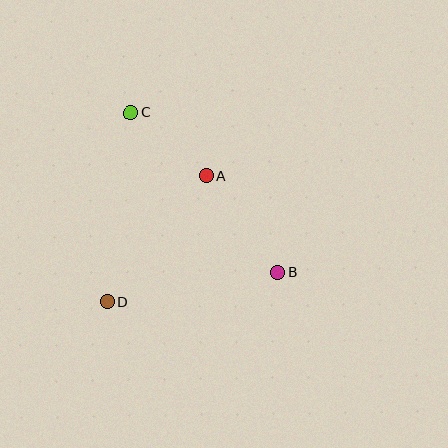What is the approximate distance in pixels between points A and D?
The distance between A and D is approximately 160 pixels.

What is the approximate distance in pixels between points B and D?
The distance between B and D is approximately 173 pixels.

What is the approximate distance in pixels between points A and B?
The distance between A and B is approximately 120 pixels.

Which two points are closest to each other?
Points A and C are closest to each other.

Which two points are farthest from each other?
Points B and C are farthest from each other.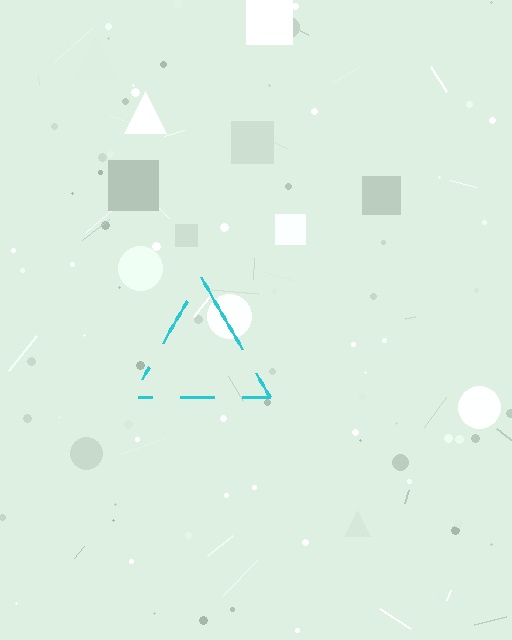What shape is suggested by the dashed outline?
The dashed outline suggests a triangle.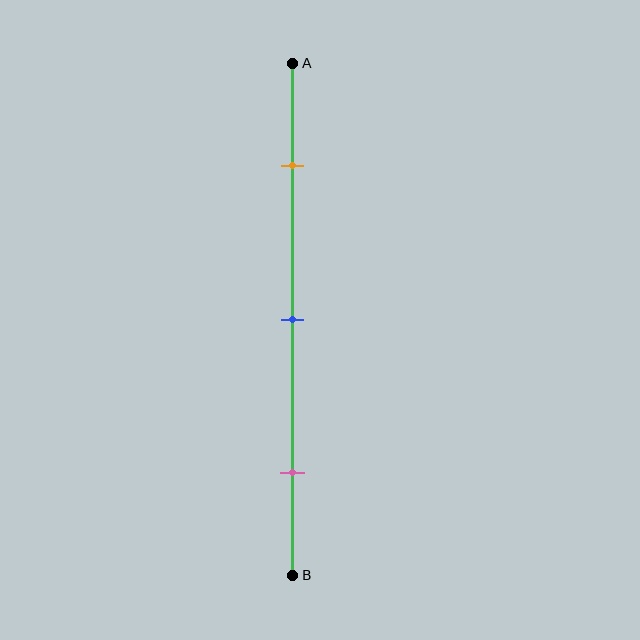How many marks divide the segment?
There are 3 marks dividing the segment.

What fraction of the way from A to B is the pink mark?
The pink mark is approximately 80% (0.8) of the way from A to B.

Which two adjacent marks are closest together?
The orange and blue marks are the closest adjacent pair.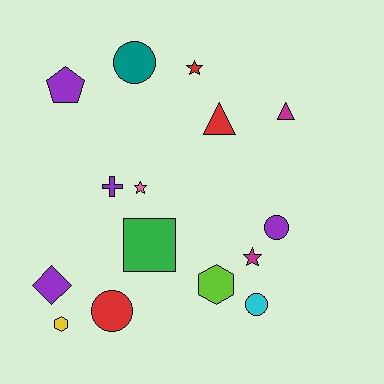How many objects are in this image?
There are 15 objects.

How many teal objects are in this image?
There is 1 teal object.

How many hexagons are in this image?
There are 2 hexagons.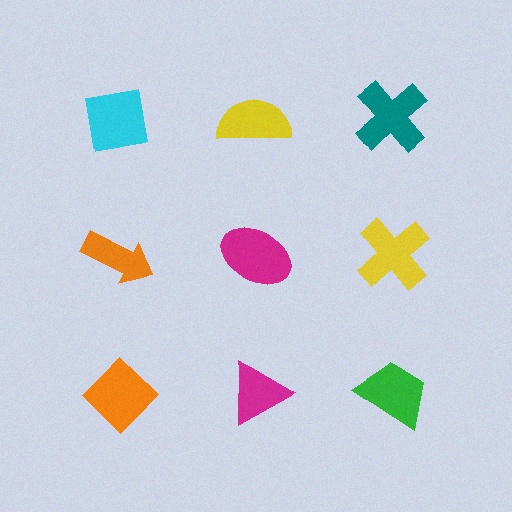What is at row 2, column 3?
A yellow cross.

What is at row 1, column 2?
A yellow semicircle.